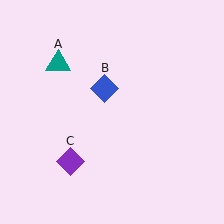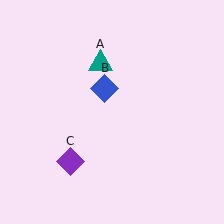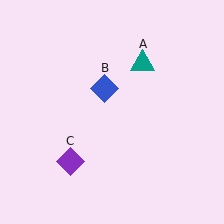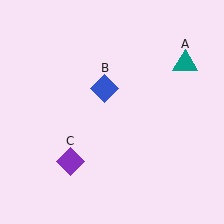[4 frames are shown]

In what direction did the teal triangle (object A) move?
The teal triangle (object A) moved right.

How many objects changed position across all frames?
1 object changed position: teal triangle (object A).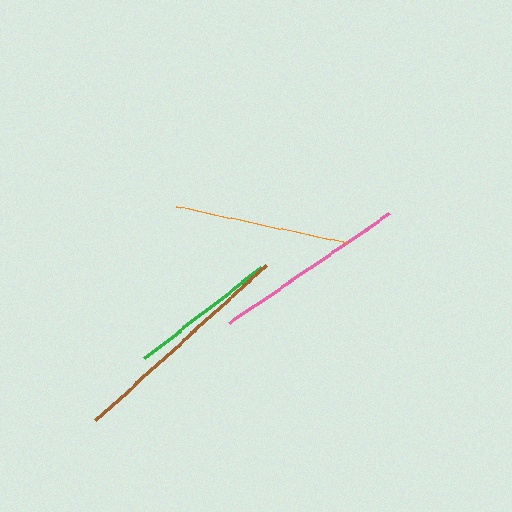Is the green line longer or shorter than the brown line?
The brown line is longer than the green line.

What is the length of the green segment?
The green segment is approximately 148 pixels long.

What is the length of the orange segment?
The orange segment is approximately 174 pixels long.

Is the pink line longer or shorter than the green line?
The pink line is longer than the green line.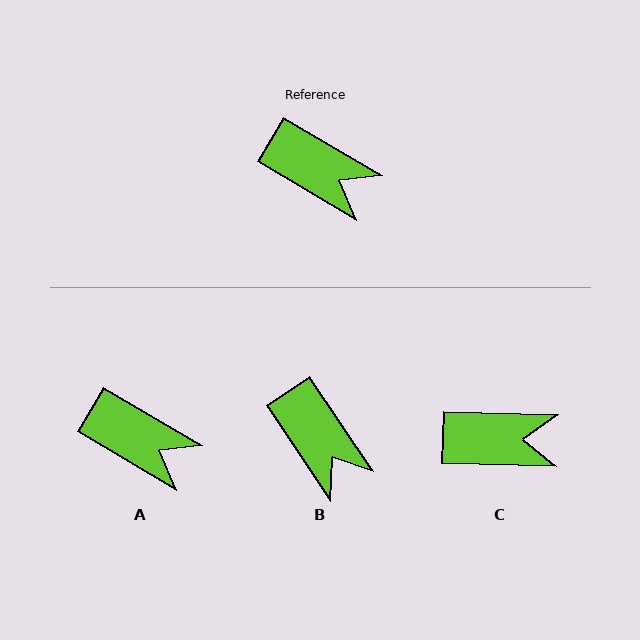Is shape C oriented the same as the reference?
No, it is off by about 29 degrees.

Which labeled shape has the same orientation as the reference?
A.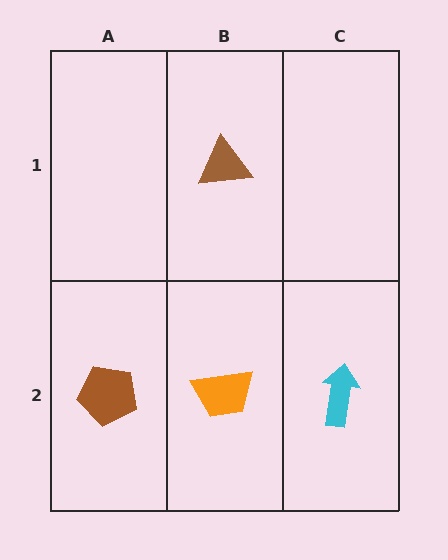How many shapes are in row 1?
1 shape.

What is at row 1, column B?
A brown triangle.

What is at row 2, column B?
An orange trapezoid.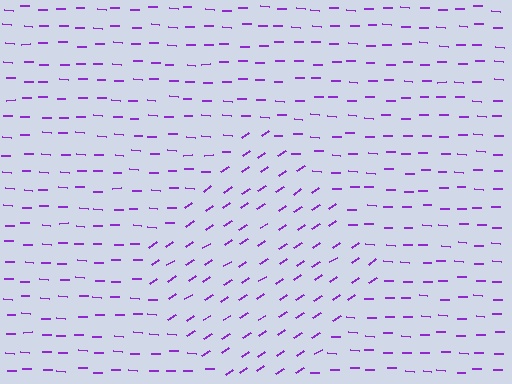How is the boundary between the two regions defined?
The boundary is defined purely by a change in line orientation (approximately 35 degrees difference). All lines are the same color and thickness.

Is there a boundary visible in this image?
Yes, there is a texture boundary formed by a change in line orientation.